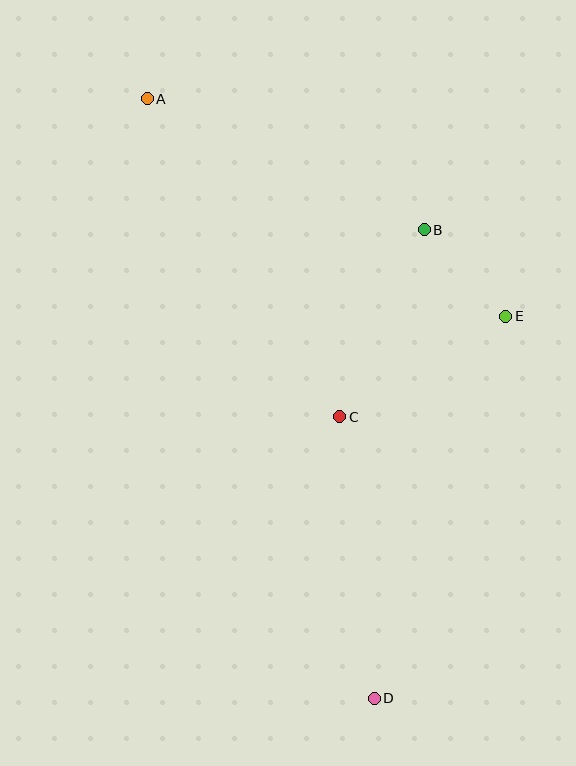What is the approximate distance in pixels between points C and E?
The distance between C and E is approximately 194 pixels.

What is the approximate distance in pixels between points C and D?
The distance between C and D is approximately 284 pixels.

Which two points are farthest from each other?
Points A and D are farthest from each other.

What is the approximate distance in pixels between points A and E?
The distance between A and E is approximately 419 pixels.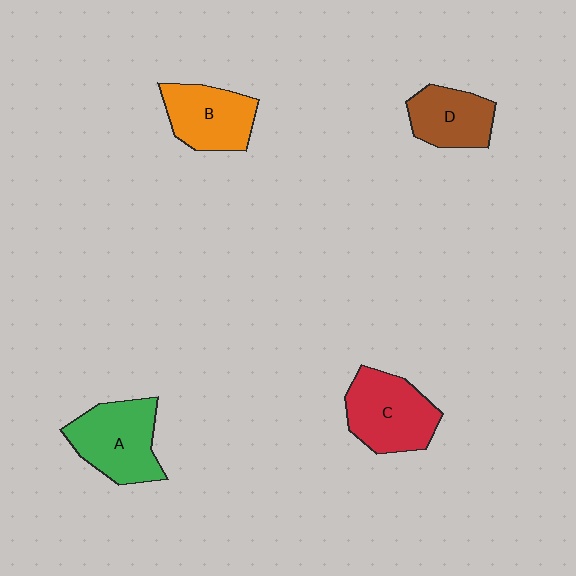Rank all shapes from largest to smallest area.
From largest to smallest: A (green), C (red), B (orange), D (brown).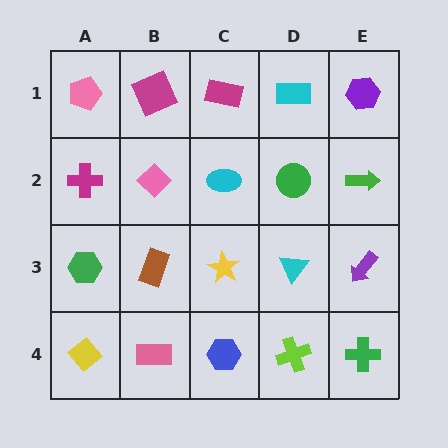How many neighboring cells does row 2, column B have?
4.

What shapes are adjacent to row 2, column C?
A magenta rectangle (row 1, column C), a yellow star (row 3, column C), a pink diamond (row 2, column B), a green circle (row 2, column D).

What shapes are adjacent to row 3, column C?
A cyan ellipse (row 2, column C), a blue hexagon (row 4, column C), a brown rectangle (row 3, column B), a cyan triangle (row 3, column D).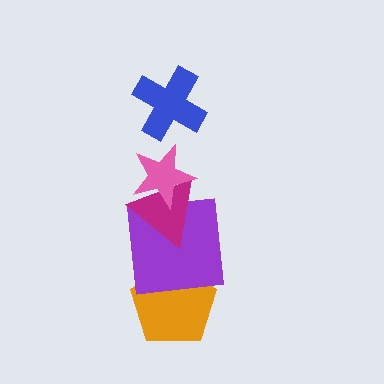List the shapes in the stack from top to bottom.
From top to bottom: the blue cross, the pink star, the magenta triangle, the purple square, the orange pentagon.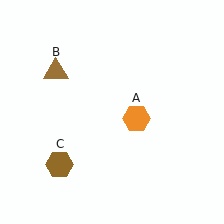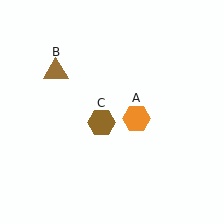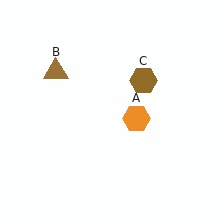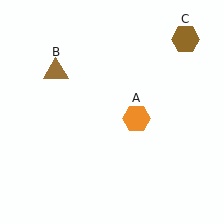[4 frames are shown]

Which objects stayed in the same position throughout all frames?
Orange hexagon (object A) and brown triangle (object B) remained stationary.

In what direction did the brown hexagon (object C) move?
The brown hexagon (object C) moved up and to the right.